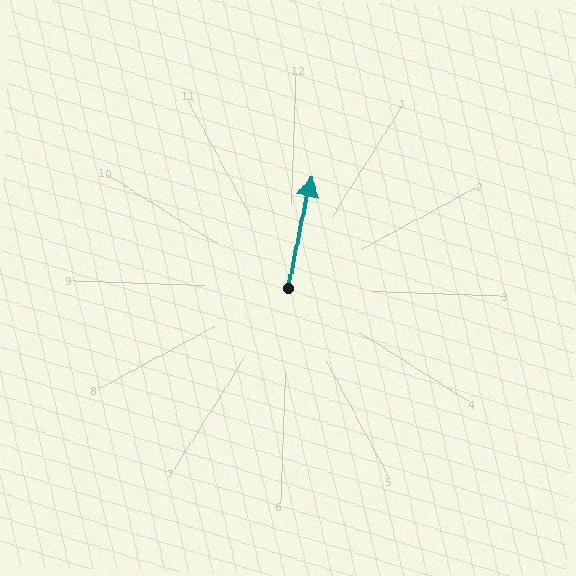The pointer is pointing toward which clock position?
Roughly 12 o'clock.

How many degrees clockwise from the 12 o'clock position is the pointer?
Approximately 10 degrees.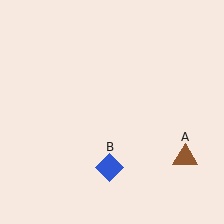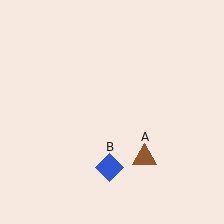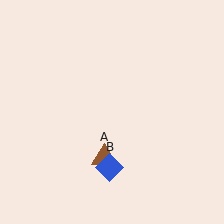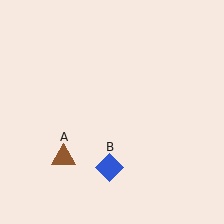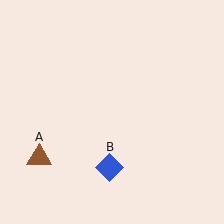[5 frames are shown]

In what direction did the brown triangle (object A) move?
The brown triangle (object A) moved left.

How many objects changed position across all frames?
1 object changed position: brown triangle (object A).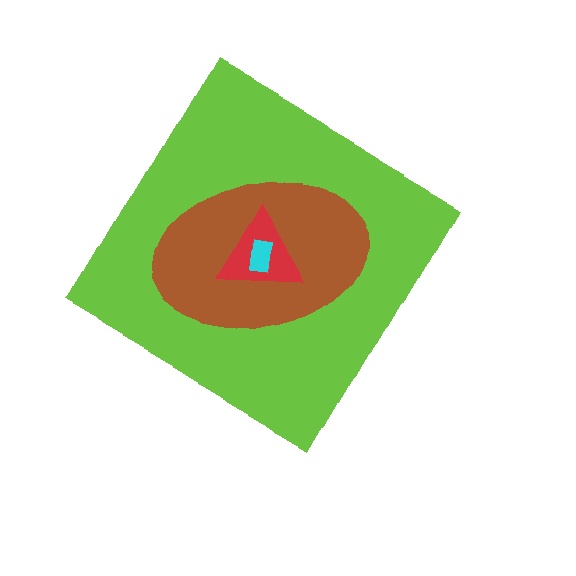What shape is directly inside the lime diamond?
The brown ellipse.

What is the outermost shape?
The lime diamond.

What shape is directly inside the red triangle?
The cyan rectangle.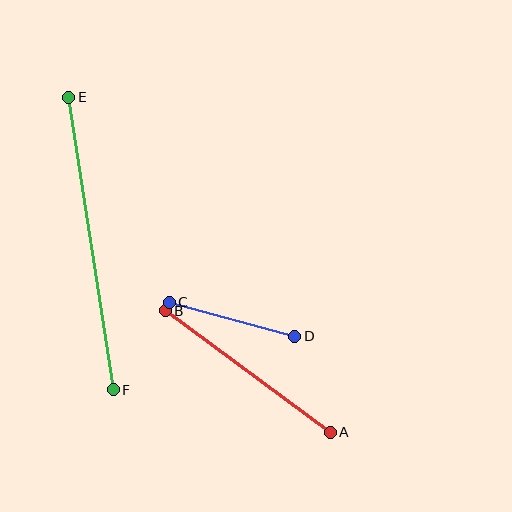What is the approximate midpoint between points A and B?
The midpoint is at approximately (248, 372) pixels.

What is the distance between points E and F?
The distance is approximately 296 pixels.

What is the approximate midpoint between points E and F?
The midpoint is at approximately (91, 243) pixels.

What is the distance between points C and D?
The distance is approximately 130 pixels.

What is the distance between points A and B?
The distance is approximately 205 pixels.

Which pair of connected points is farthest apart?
Points E and F are farthest apart.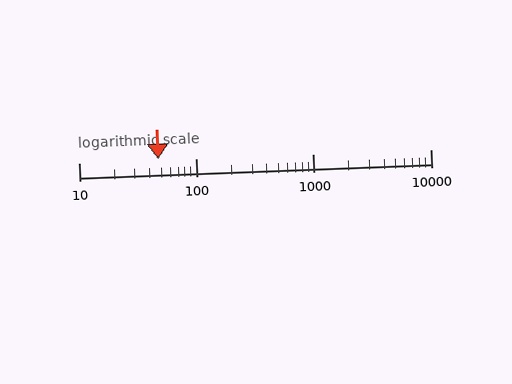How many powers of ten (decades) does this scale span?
The scale spans 3 decades, from 10 to 10000.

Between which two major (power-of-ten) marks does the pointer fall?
The pointer is between 10 and 100.